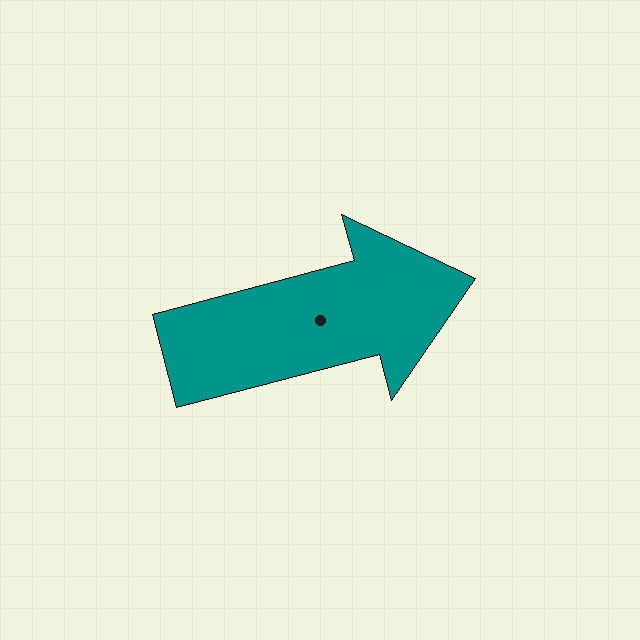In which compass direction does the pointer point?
East.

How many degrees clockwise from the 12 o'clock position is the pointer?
Approximately 75 degrees.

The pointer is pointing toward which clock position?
Roughly 3 o'clock.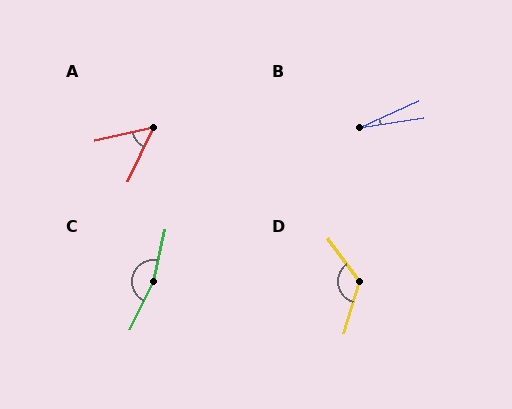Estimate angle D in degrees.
Approximately 127 degrees.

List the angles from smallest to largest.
B (16°), A (52°), D (127°), C (166°).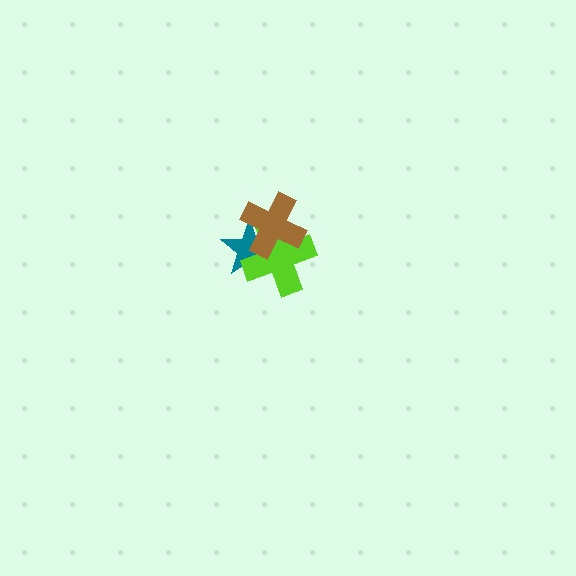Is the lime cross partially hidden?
Yes, it is partially covered by another shape.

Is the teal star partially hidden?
Yes, it is partially covered by another shape.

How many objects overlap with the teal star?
2 objects overlap with the teal star.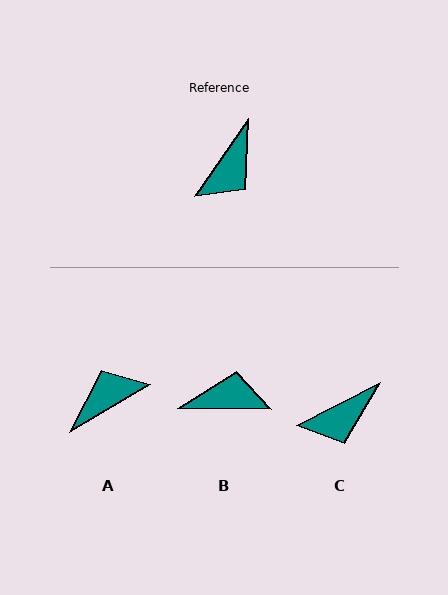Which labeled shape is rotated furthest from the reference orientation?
A, about 156 degrees away.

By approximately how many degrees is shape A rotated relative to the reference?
Approximately 156 degrees counter-clockwise.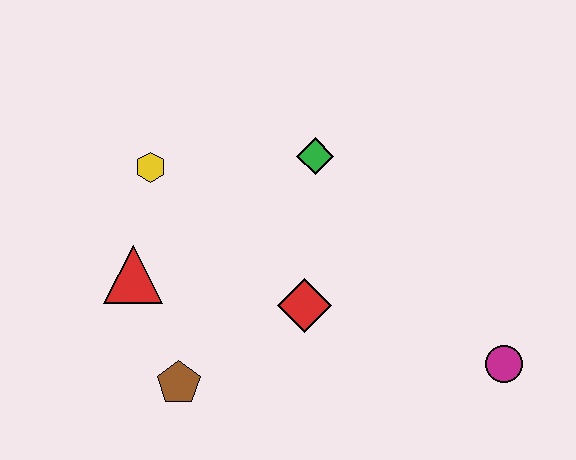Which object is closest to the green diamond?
The red diamond is closest to the green diamond.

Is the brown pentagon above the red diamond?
No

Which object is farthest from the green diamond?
The magenta circle is farthest from the green diamond.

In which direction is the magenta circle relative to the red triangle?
The magenta circle is to the right of the red triangle.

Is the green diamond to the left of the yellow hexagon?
No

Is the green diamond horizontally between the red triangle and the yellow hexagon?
No